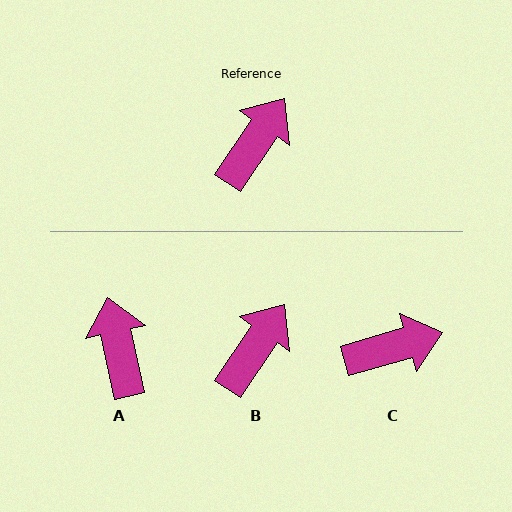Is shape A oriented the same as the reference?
No, it is off by about 46 degrees.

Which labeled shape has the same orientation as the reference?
B.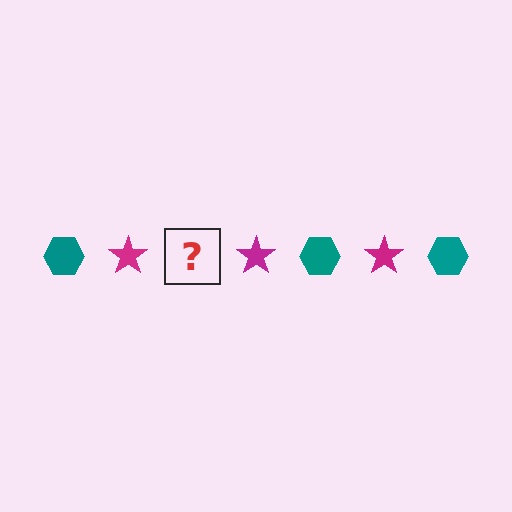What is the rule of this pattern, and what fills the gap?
The rule is that the pattern alternates between teal hexagon and magenta star. The gap should be filled with a teal hexagon.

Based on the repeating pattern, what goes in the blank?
The blank should be a teal hexagon.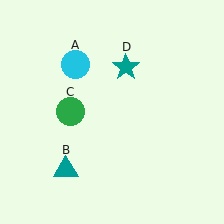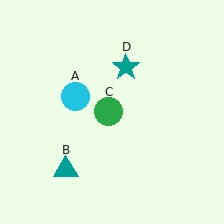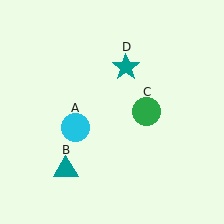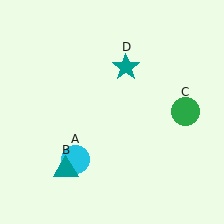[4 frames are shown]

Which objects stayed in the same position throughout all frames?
Teal triangle (object B) and teal star (object D) remained stationary.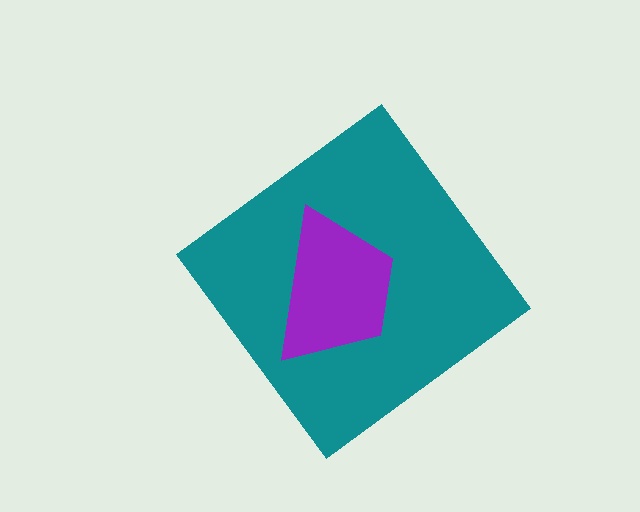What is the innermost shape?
The purple trapezoid.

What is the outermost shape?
The teal diamond.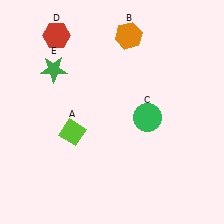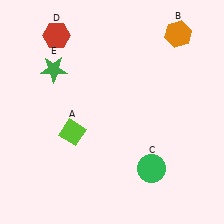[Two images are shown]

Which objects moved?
The objects that moved are: the orange hexagon (B), the green circle (C).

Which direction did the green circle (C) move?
The green circle (C) moved down.